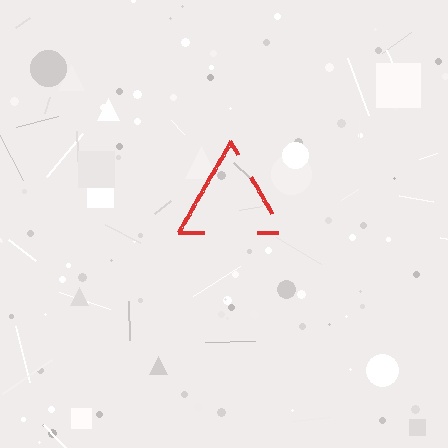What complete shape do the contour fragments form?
The contour fragments form a triangle.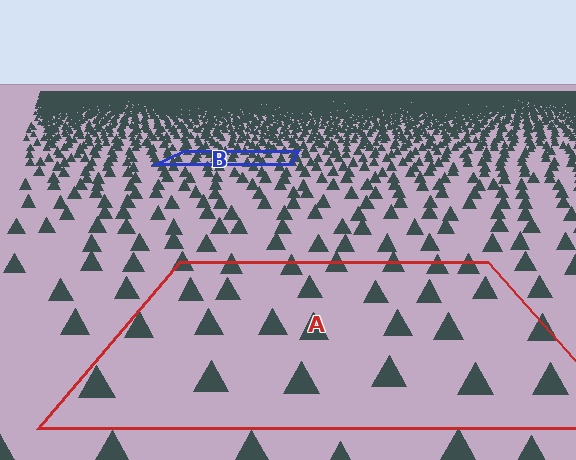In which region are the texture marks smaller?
The texture marks are smaller in region B, because it is farther away.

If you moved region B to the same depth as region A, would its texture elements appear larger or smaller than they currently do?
They would appear larger. At a closer depth, the same texture elements are projected at a bigger on-screen size.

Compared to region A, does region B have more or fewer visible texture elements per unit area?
Region B has more texture elements per unit area — they are packed more densely because it is farther away.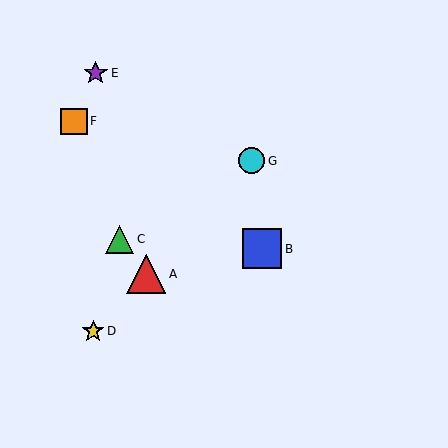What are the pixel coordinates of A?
Object A is at (146, 274).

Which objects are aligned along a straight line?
Objects A, D, G are aligned along a straight line.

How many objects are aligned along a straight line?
3 objects (A, D, G) are aligned along a straight line.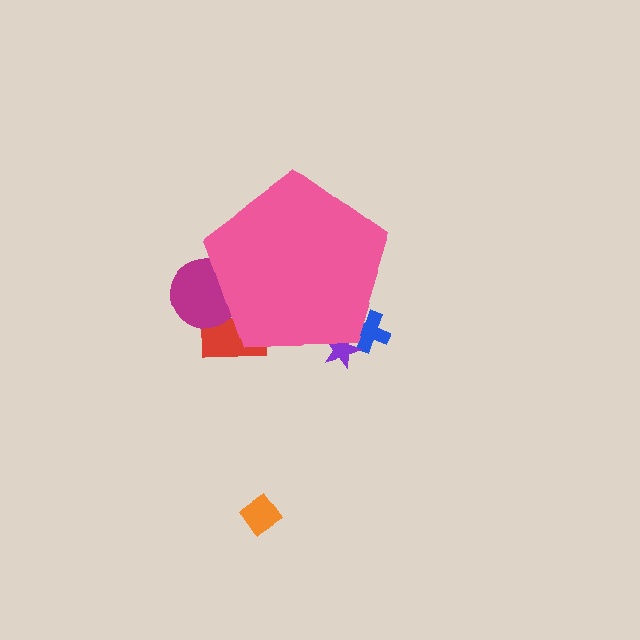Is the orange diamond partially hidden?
No, the orange diamond is fully visible.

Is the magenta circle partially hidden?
Yes, the magenta circle is partially hidden behind the pink pentagon.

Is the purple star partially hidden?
Yes, the purple star is partially hidden behind the pink pentagon.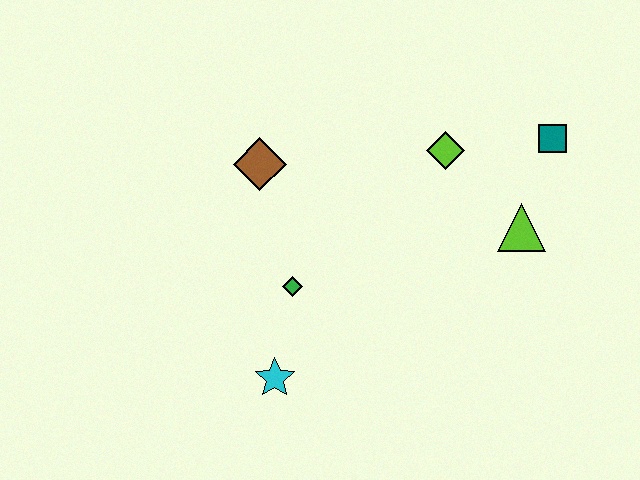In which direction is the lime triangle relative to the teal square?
The lime triangle is below the teal square.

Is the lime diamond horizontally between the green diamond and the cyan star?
No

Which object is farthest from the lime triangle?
The cyan star is farthest from the lime triangle.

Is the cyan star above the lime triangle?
No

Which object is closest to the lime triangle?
The teal square is closest to the lime triangle.